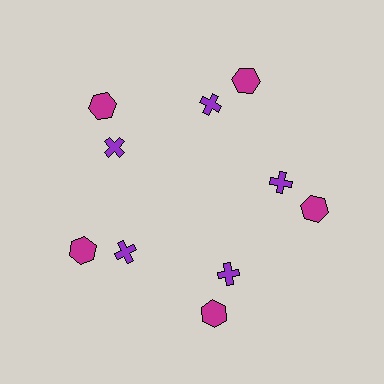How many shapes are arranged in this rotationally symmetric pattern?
There are 10 shapes, arranged in 5 groups of 2.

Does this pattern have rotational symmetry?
Yes, this pattern has 5-fold rotational symmetry. It looks the same after rotating 72 degrees around the center.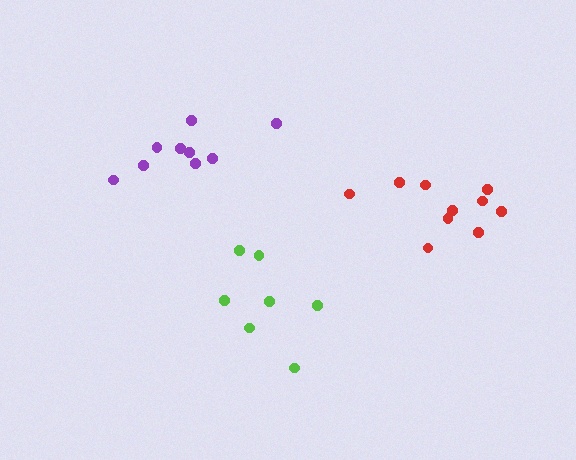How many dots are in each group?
Group 1: 7 dots, Group 2: 9 dots, Group 3: 10 dots (26 total).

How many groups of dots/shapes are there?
There are 3 groups.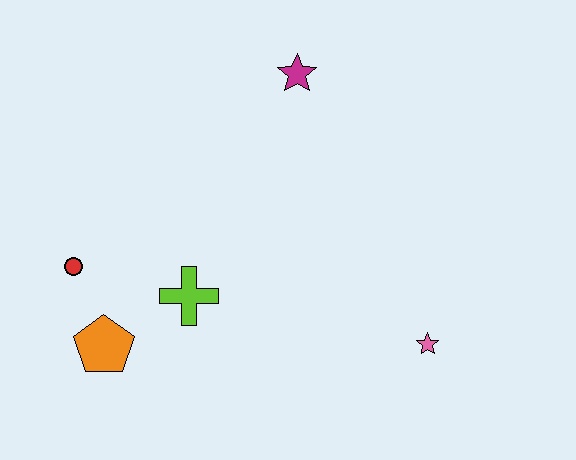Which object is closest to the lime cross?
The orange pentagon is closest to the lime cross.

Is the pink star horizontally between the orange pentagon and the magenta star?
No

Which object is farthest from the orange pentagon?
The magenta star is farthest from the orange pentagon.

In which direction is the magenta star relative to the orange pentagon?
The magenta star is above the orange pentagon.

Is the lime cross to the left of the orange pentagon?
No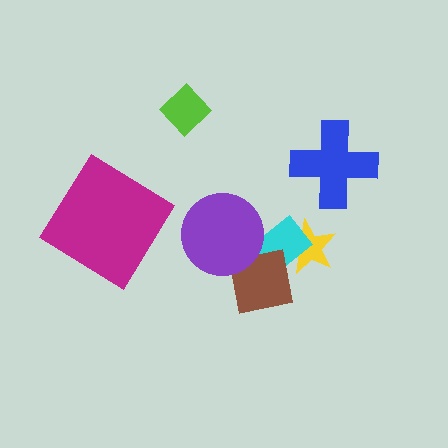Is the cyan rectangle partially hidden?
Yes, it is partially covered by another shape.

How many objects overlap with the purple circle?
2 objects overlap with the purple circle.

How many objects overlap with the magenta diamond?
0 objects overlap with the magenta diamond.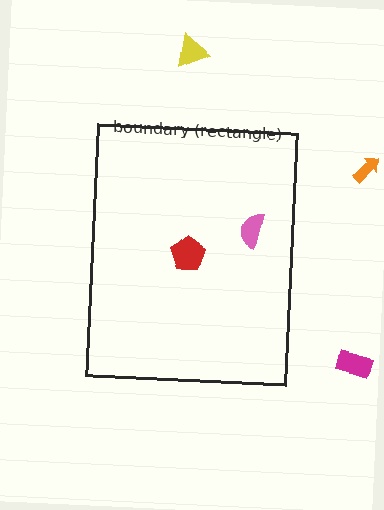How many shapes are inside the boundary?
2 inside, 3 outside.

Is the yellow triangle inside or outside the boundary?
Outside.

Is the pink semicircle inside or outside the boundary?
Inside.